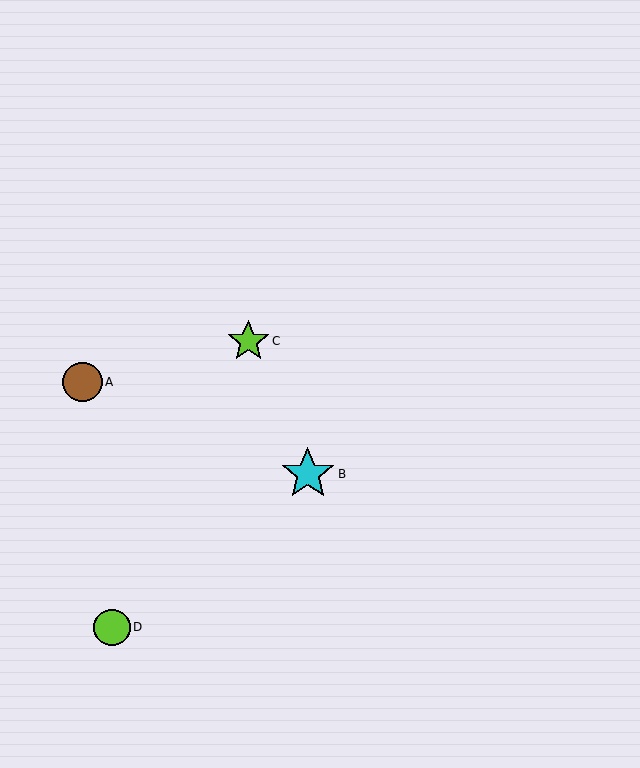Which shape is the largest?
The cyan star (labeled B) is the largest.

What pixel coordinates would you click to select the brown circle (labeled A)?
Click at (82, 382) to select the brown circle A.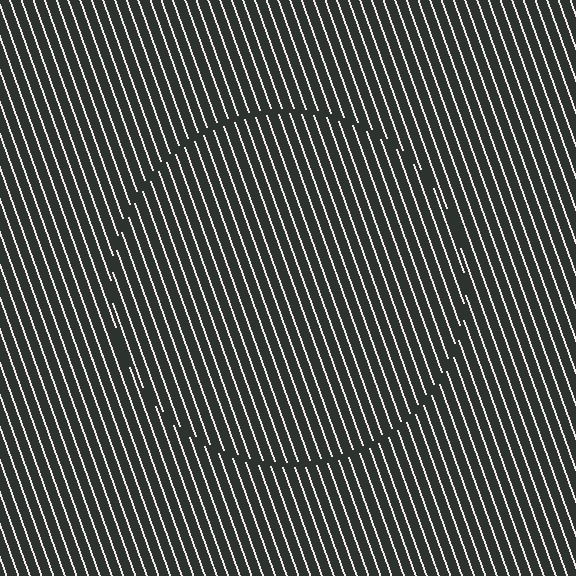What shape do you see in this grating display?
An illusory circle. The interior of the shape contains the same grating, shifted by half a period — the contour is defined by the phase discontinuity where line-ends from the inner and outer gratings abut.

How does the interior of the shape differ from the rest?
The interior of the shape contains the same grating, shifted by half a period — the contour is defined by the phase discontinuity where line-ends from the inner and outer gratings abut.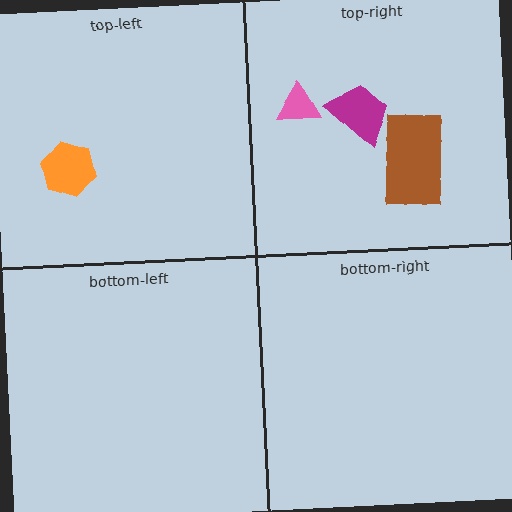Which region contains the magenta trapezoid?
The top-right region.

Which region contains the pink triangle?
The top-right region.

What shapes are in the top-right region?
The pink triangle, the brown rectangle, the magenta trapezoid.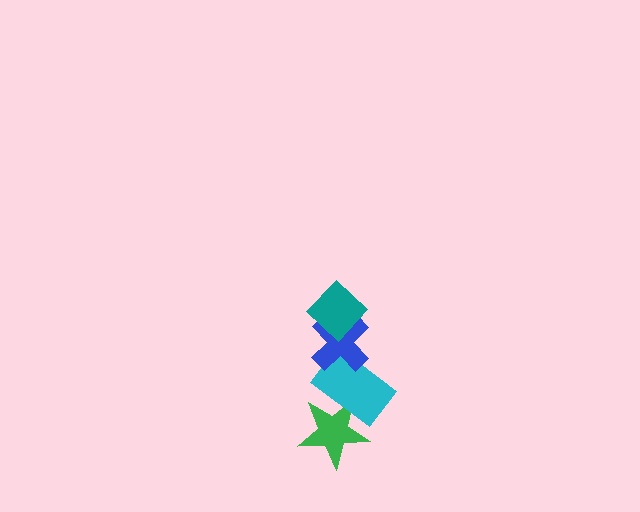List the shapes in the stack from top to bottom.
From top to bottom: the teal diamond, the blue cross, the cyan rectangle, the green star.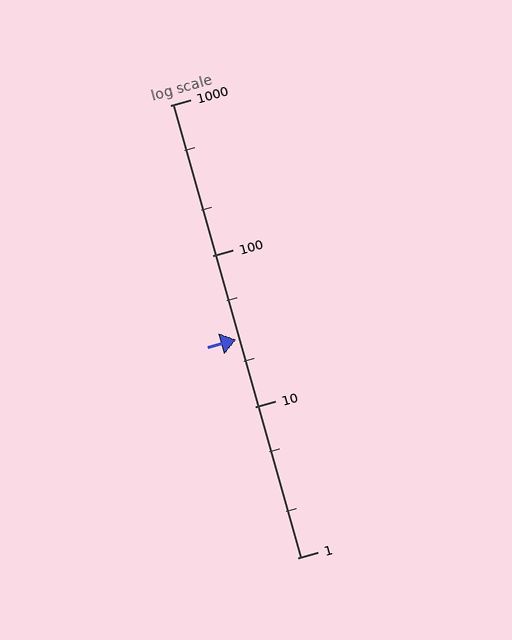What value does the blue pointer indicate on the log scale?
The pointer indicates approximately 28.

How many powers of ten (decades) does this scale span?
The scale spans 3 decades, from 1 to 1000.